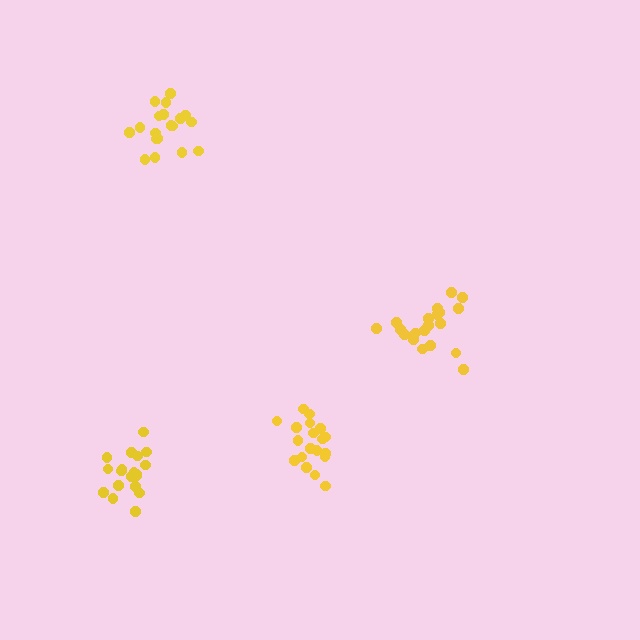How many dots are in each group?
Group 1: 19 dots, Group 2: 19 dots, Group 3: 20 dots, Group 4: 20 dots (78 total).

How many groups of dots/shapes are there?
There are 4 groups.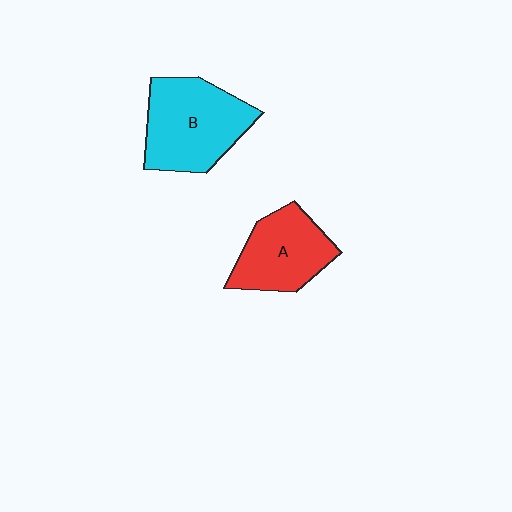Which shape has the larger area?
Shape B (cyan).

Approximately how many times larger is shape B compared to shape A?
Approximately 1.3 times.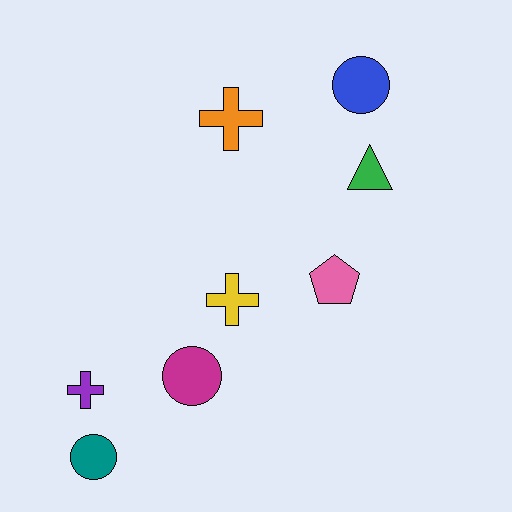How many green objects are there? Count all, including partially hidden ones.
There is 1 green object.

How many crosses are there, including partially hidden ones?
There are 3 crosses.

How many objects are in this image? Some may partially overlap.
There are 8 objects.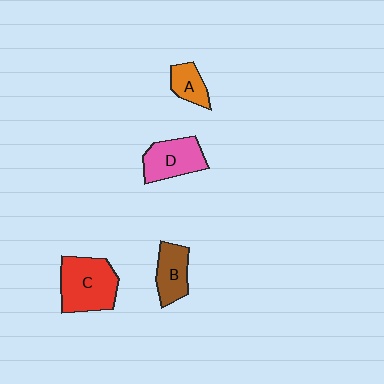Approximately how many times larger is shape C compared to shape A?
Approximately 2.3 times.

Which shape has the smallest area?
Shape A (orange).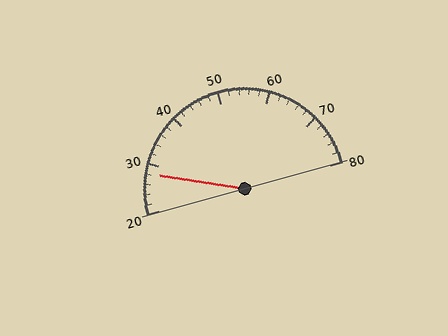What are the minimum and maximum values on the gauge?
The gauge ranges from 20 to 80.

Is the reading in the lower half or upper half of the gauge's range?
The reading is in the lower half of the range (20 to 80).